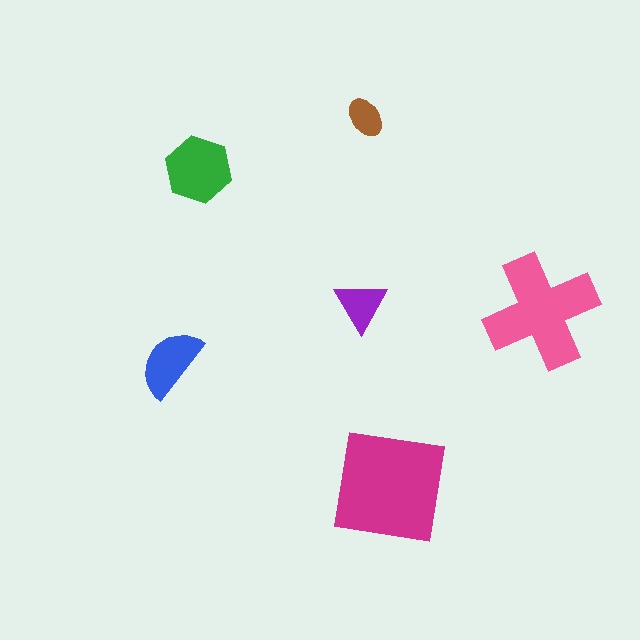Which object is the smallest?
The brown ellipse.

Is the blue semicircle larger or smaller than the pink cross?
Smaller.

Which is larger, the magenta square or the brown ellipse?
The magenta square.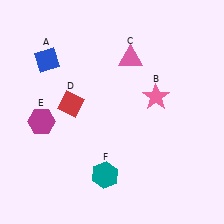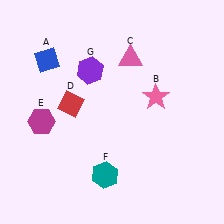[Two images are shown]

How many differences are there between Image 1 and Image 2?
There is 1 difference between the two images.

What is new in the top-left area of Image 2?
A purple hexagon (G) was added in the top-left area of Image 2.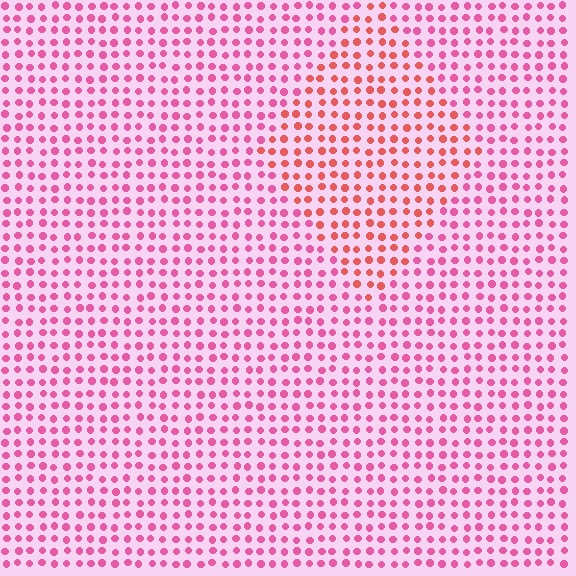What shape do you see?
I see a diamond.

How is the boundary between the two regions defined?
The boundary is defined purely by a slight shift in hue (about 31 degrees). Spacing, size, and orientation are identical on both sides.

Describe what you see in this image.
The image is filled with small pink elements in a uniform arrangement. A diamond-shaped region is visible where the elements are tinted to a slightly different hue, forming a subtle color boundary.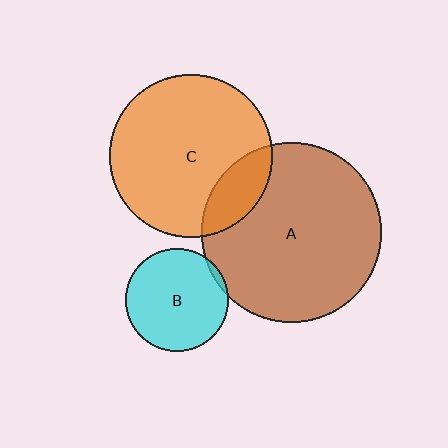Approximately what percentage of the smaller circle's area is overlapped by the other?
Approximately 15%.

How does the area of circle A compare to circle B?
Approximately 3.1 times.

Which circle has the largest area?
Circle A (brown).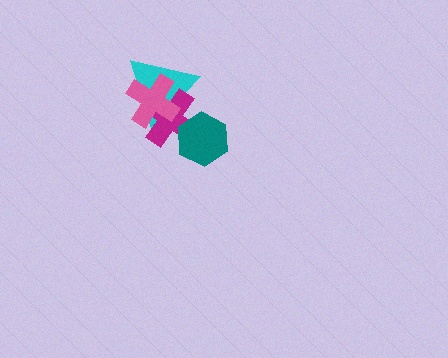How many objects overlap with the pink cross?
2 objects overlap with the pink cross.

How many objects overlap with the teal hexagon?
1 object overlaps with the teal hexagon.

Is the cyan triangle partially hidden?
Yes, it is partially covered by another shape.